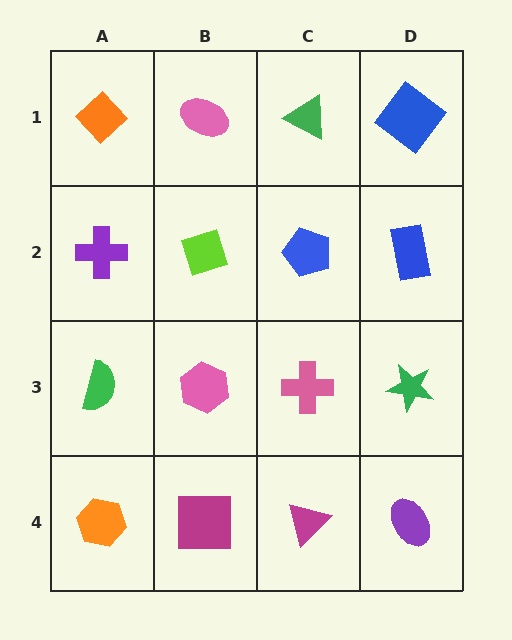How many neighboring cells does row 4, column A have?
2.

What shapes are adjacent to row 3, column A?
A purple cross (row 2, column A), an orange hexagon (row 4, column A), a pink hexagon (row 3, column B).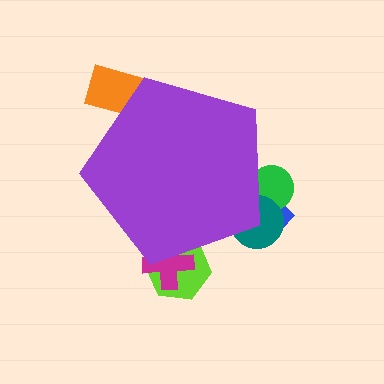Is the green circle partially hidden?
Yes, the green circle is partially hidden behind the purple pentagon.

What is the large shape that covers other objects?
A purple pentagon.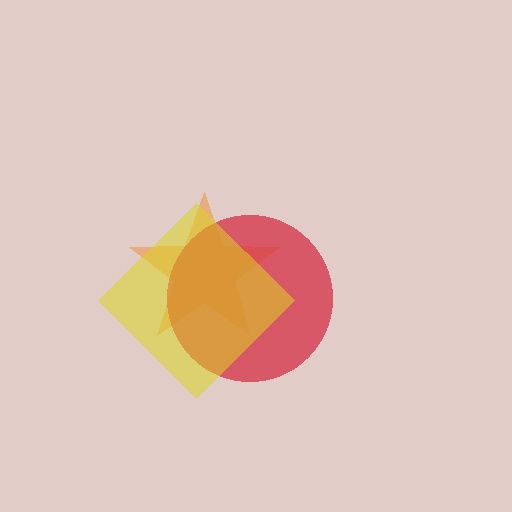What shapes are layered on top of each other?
The layered shapes are: an orange star, a red circle, a yellow diamond.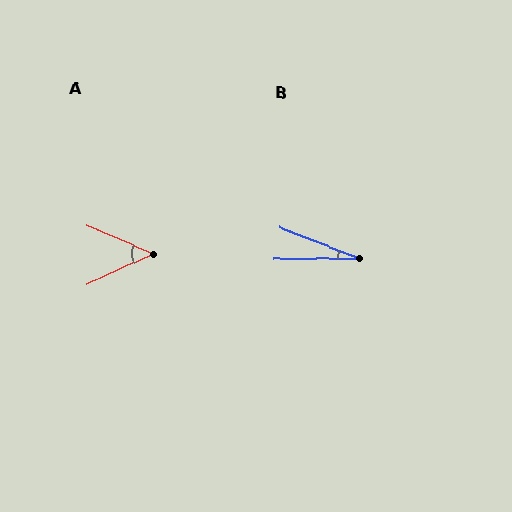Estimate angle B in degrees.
Approximately 22 degrees.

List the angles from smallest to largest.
B (22°), A (47°).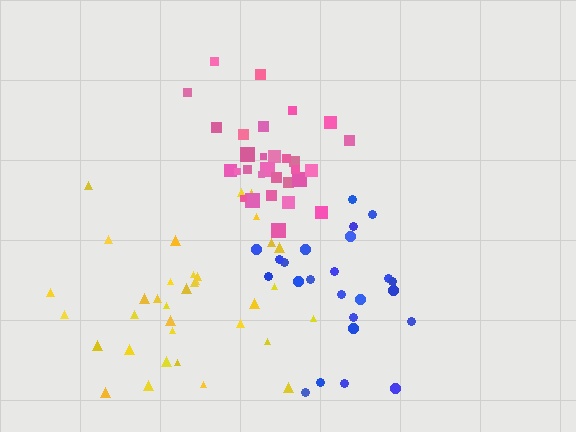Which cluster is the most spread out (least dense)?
Yellow.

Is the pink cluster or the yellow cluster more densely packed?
Pink.